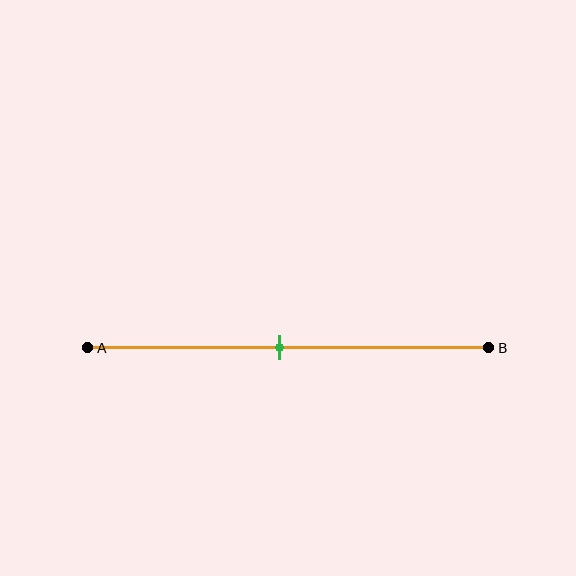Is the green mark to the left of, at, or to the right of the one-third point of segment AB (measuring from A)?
The green mark is to the right of the one-third point of segment AB.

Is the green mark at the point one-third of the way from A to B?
No, the mark is at about 50% from A, not at the 33% one-third point.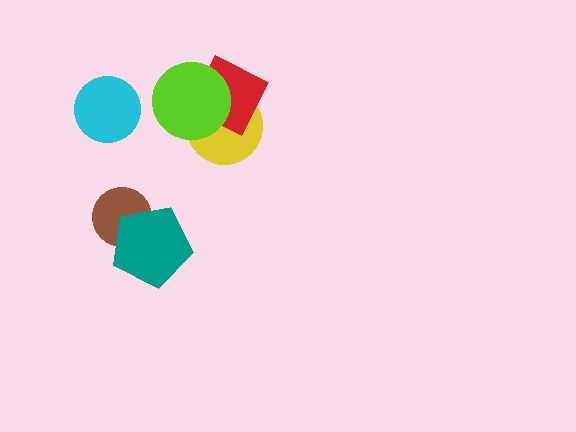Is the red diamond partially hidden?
Yes, it is partially covered by another shape.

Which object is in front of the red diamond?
The lime circle is in front of the red diamond.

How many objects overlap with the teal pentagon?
1 object overlaps with the teal pentagon.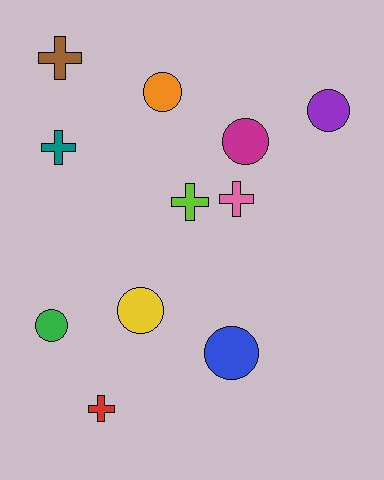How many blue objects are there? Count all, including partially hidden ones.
There is 1 blue object.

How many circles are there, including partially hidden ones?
There are 6 circles.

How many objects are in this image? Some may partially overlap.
There are 11 objects.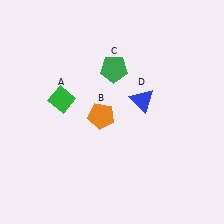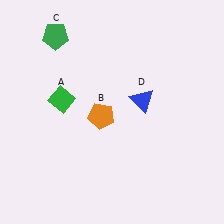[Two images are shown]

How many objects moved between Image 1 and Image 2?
1 object moved between the two images.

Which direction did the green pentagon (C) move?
The green pentagon (C) moved left.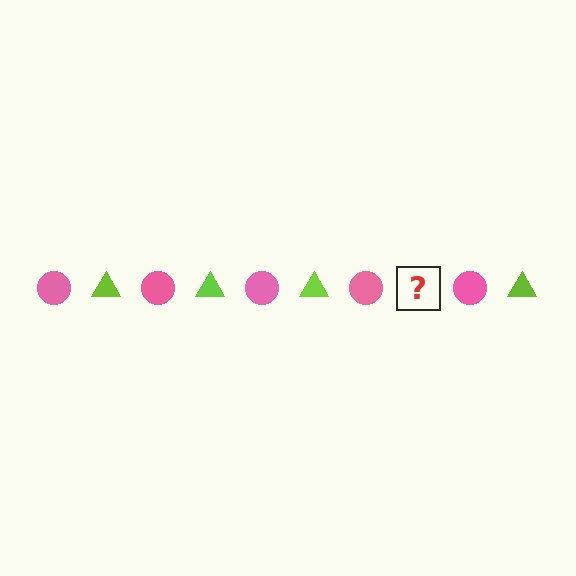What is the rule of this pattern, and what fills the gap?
The rule is that the pattern alternates between pink circle and lime triangle. The gap should be filled with a lime triangle.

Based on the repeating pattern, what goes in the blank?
The blank should be a lime triangle.